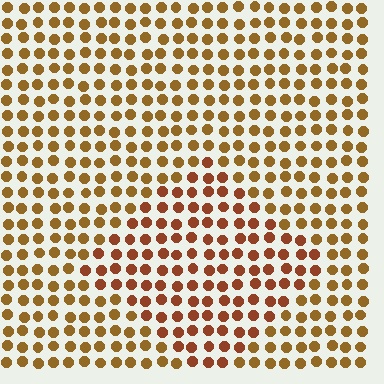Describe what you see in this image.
The image is filled with small brown elements in a uniform arrangement. A diamond-shaped region is visible where the elements are tinted to a slightly different hue, forming a subtle color boundary.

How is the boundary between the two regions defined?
The boundary is defined purely by a slight shift in hue (about 22 degrees). Spacing, size, and orientation are identical on both sides.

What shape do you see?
I see a diamond.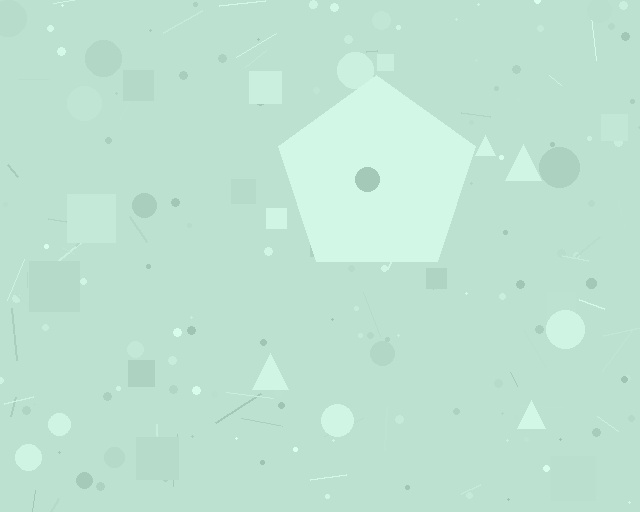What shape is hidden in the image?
A pentagon is hidden in the image.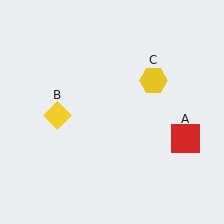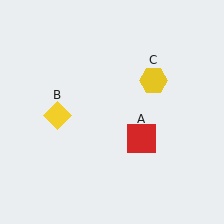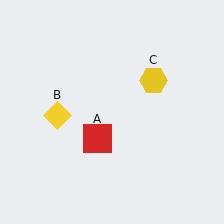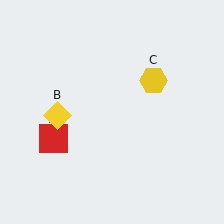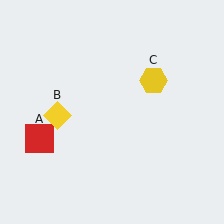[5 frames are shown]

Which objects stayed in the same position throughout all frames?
Yellow diamond (object B) and yellow hexagon (object C) remained stationary.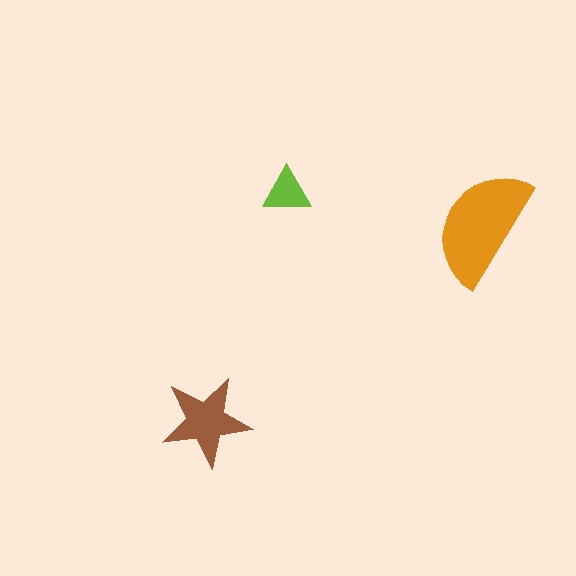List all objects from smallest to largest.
The lime triangle, the brown star, the orange semicircle.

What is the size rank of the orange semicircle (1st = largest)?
1st.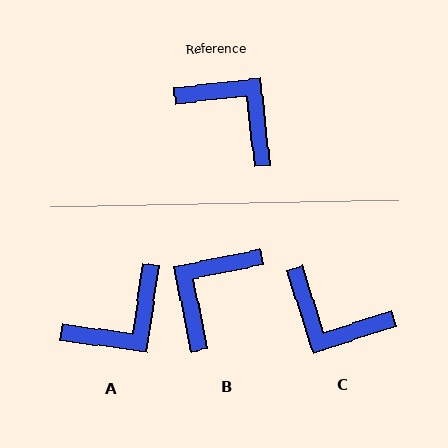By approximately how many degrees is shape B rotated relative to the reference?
Approximately 95 degrees counter-clockwise.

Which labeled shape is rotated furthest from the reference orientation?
C, about 168 degrees away.